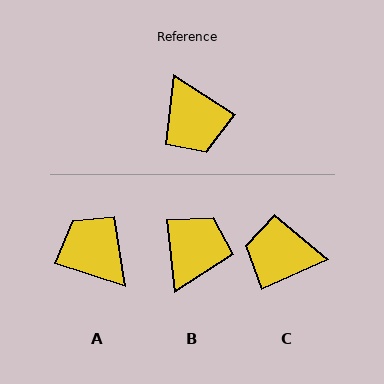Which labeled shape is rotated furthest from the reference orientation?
A, about 165 degrees away.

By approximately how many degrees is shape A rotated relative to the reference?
Approximately 165 degrees clockwise.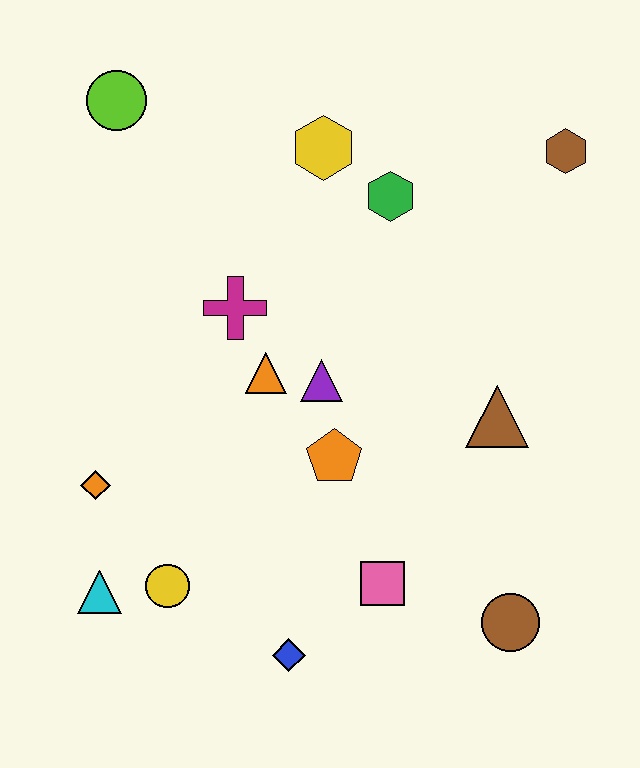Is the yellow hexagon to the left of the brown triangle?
Yes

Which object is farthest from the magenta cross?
The brown circle is farthest from the magenta cross.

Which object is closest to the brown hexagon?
The green hexagon is closest to the brown hexagon.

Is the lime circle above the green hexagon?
Yes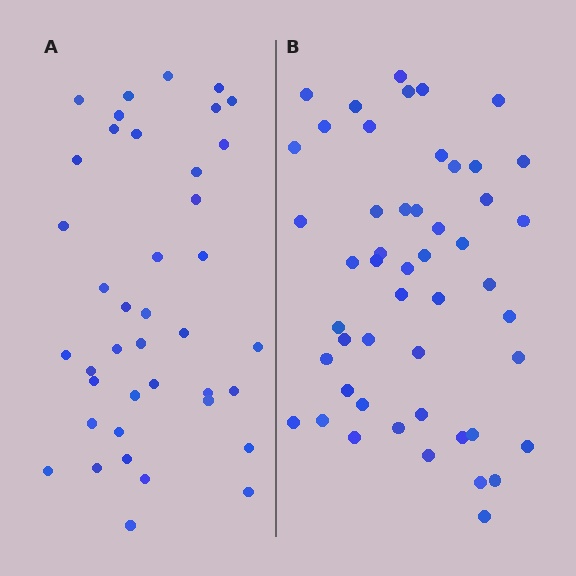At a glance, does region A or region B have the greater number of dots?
Region B (the right region) has more dots.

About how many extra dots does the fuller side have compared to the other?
Region B has roughly 10 or so more dots than region A.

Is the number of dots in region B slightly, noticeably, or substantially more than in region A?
Region B has noticeably more, but not dramatically so. The ratio is roughly 1.2 to 1.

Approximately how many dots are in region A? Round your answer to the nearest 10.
About 40 dots.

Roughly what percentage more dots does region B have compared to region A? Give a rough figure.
About 25% more.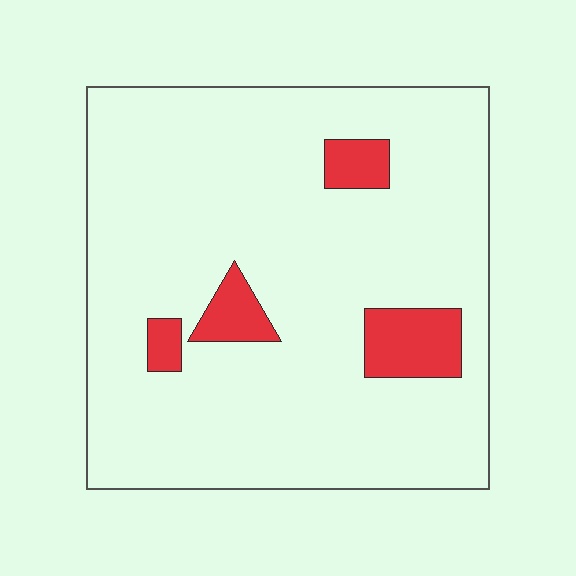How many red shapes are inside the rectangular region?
4.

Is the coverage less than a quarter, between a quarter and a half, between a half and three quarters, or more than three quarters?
Less than a quarter.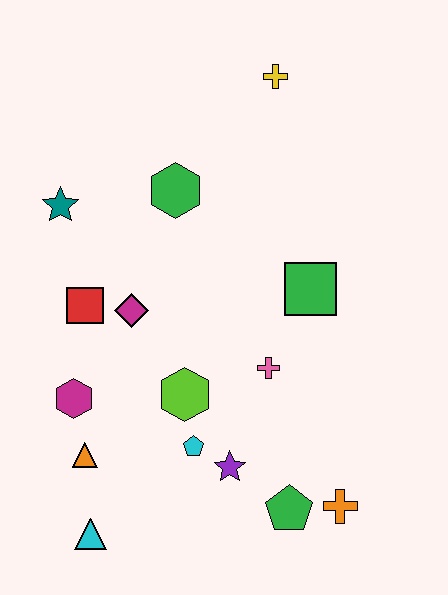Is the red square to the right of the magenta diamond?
No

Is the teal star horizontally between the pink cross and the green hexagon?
No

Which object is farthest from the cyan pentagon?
The yellow cross is farthest from the cyan pentagon.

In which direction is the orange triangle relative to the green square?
The orange triangle is to the left of the green square.